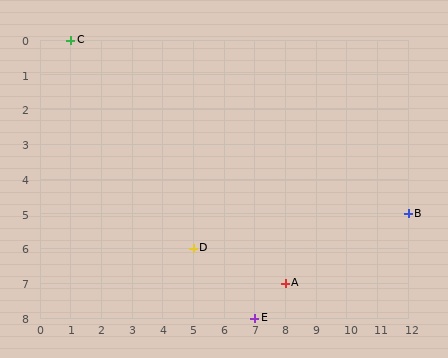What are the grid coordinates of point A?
Point A is at grid coordinates (8, 7).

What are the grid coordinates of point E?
Point E is at grid coordinates (7, 8).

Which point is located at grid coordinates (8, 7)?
Point A is at (8, 7).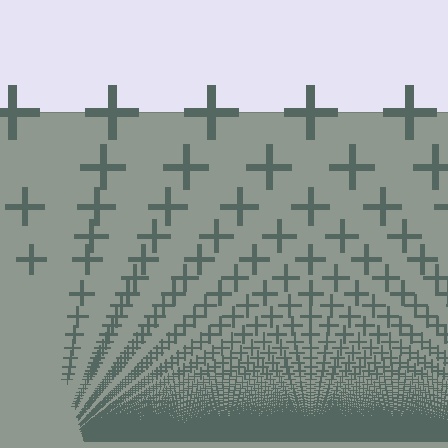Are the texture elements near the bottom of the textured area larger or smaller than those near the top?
Smaller. The gradient is inverted — elements near the bottom are smaller and denser.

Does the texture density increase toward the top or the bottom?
Density increases toward the bottom.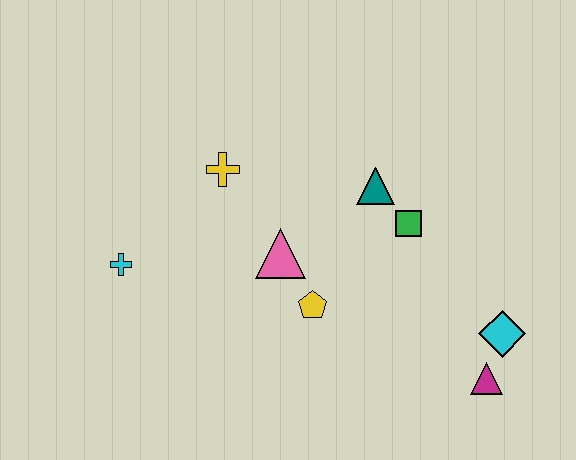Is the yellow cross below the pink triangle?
No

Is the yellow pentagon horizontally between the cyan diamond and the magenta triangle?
No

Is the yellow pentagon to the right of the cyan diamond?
No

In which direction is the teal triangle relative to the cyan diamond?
The teal triangle is above the cyan diamond.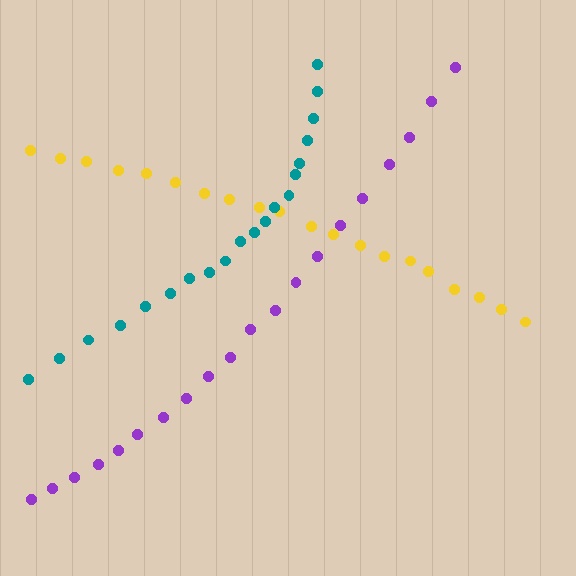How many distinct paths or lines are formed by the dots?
There are 3 distinct paths.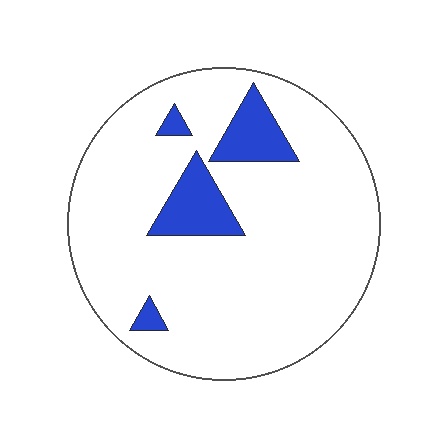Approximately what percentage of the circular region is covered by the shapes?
Approximately 10%.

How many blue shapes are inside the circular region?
4.